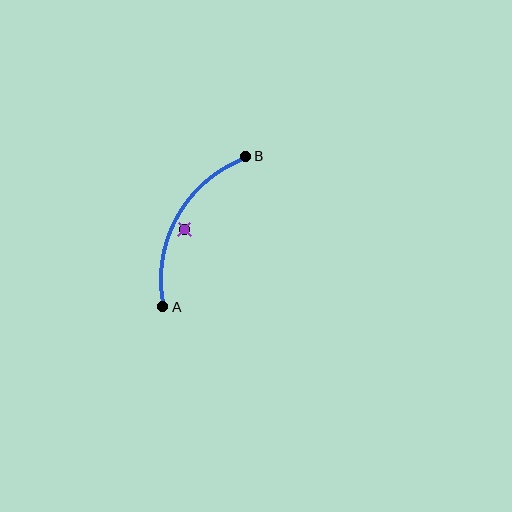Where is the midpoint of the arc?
The arc midpoint is the point on the curve farthest from the straight line joining A and B. It sits to the left of that line.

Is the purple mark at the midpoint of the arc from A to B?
No — the purple mark does not lie on the arc at all. It sits slightly inside the curve.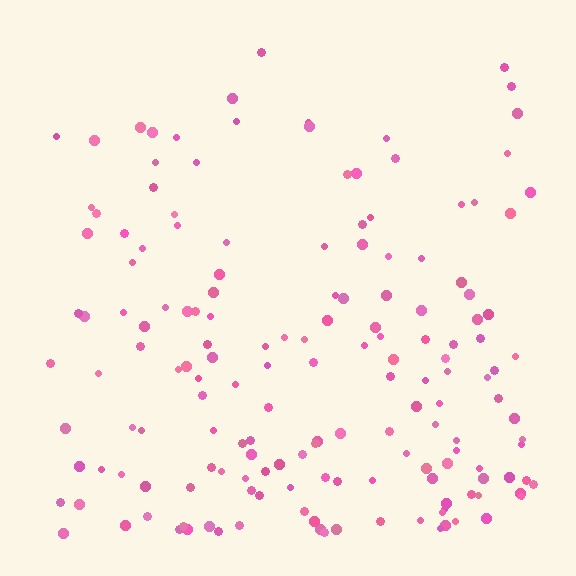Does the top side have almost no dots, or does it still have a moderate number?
Still a moderate number, just noticeably fewer than the bottom.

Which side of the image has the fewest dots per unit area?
The top.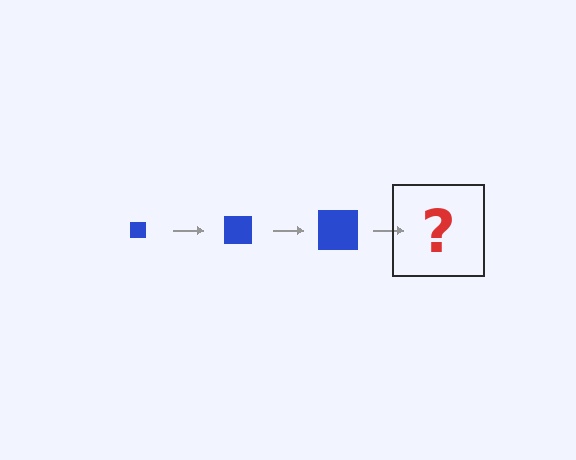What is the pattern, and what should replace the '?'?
The pattern is that the square gets progressively larger each step. The '?' should be a blue square, larger than the previous one.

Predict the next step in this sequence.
The next step is a blue square, larger than the previous one.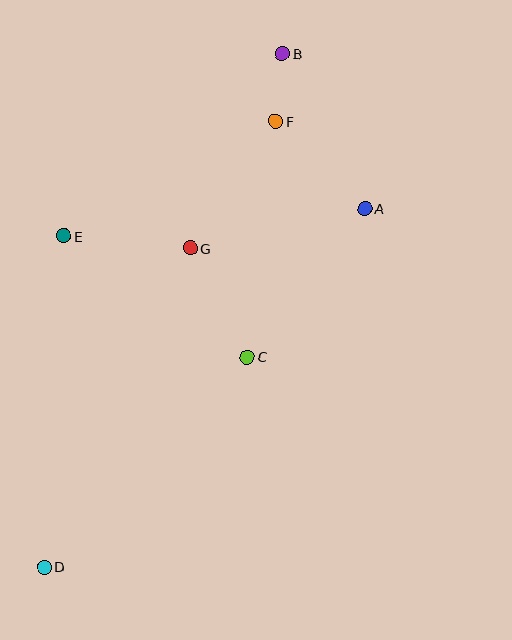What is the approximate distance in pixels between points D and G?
The distance between D and G is approximately 351 pixels.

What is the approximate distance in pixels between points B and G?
The distance between B and G is approximately 216 pixels.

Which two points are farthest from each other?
Points B and D are farthest from each other.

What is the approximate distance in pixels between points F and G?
The distance between F and G is approximately 153 pixels.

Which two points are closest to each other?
Points B and F are closest to each other.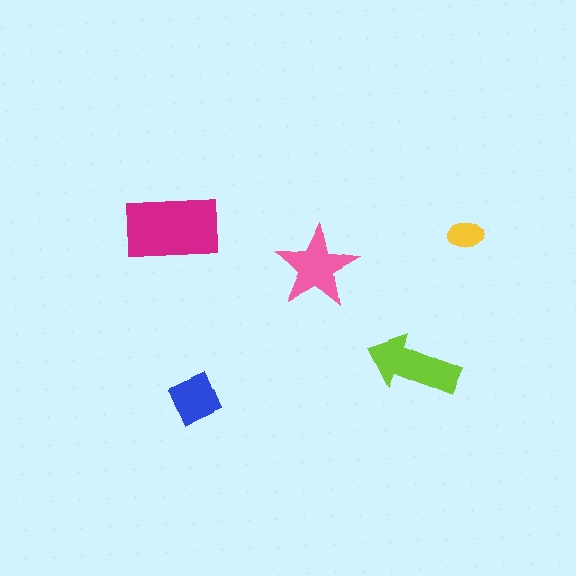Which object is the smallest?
The yellow ellipse.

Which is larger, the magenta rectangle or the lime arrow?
The magenta rectangle.